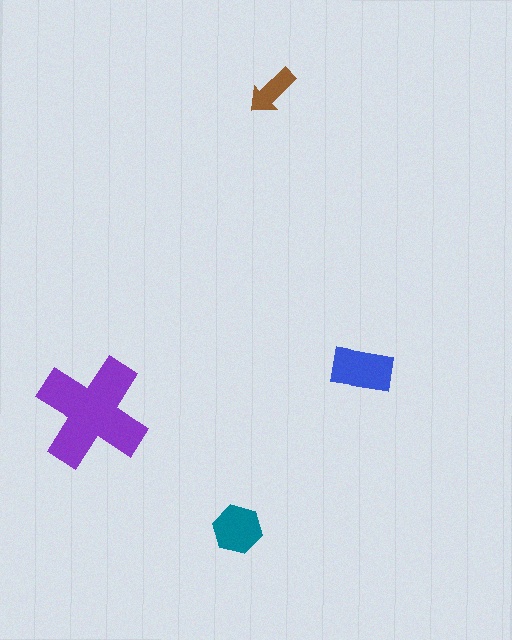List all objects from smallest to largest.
The brown arrow, the teal hexagon, the blue rectangle, the purple cross.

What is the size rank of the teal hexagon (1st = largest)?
3rd.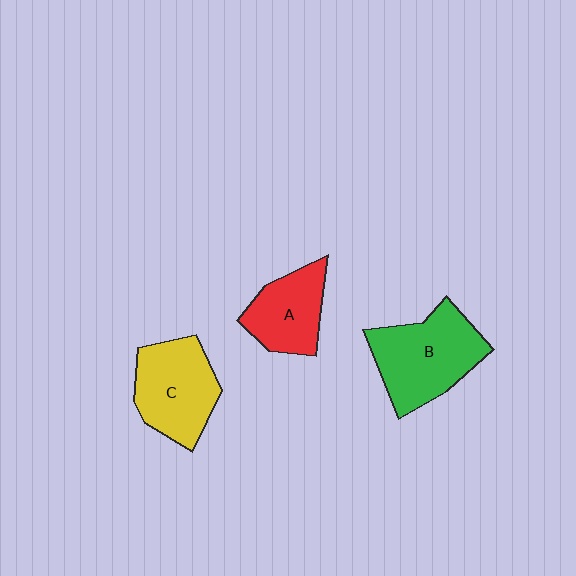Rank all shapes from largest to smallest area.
From largest to smallest: B (green), C (yellow), A (red).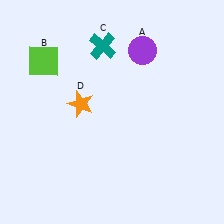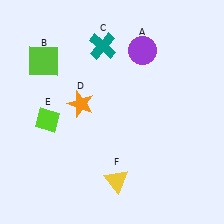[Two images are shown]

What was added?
A lime diamond (E), a yellow triangle (F) were added in Image 2.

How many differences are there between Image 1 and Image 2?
There are 2 differences between the two images.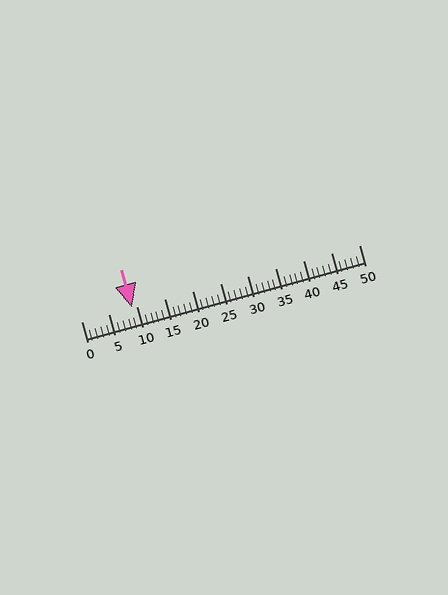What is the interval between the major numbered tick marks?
The major tick marks are spaced 5 units apart.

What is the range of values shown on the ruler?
The ruler shows values from 0 to 50.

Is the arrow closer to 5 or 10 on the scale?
The arrow is closer to 10.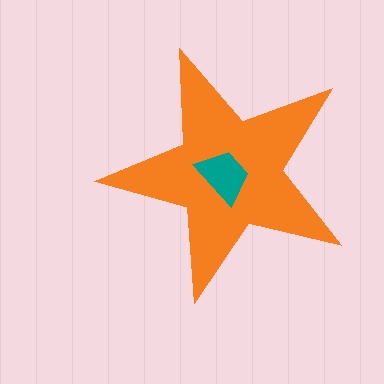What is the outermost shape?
The orange star.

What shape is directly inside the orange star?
The teal trapezoid.